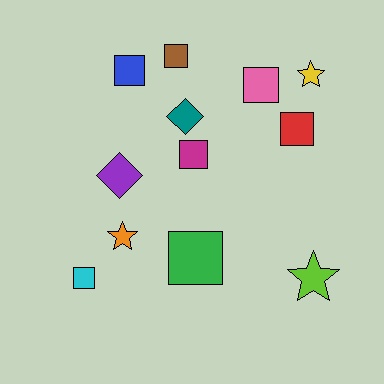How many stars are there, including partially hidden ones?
There are 3 stars.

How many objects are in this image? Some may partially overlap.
There are 12 objects.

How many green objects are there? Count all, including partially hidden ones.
There is 1 green object.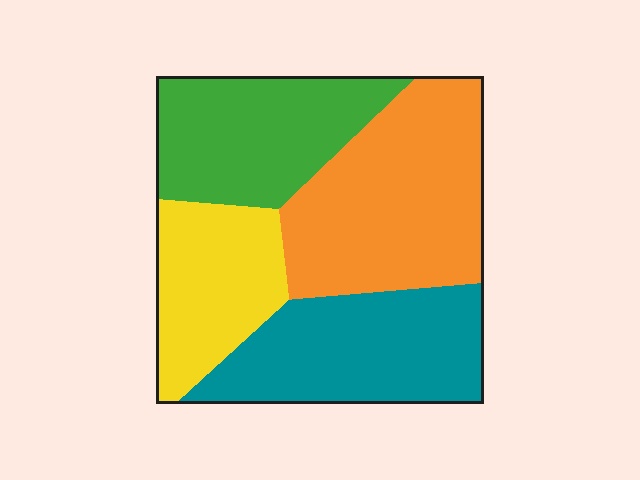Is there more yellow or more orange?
Orange.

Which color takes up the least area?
Yellow, at roughly 20%.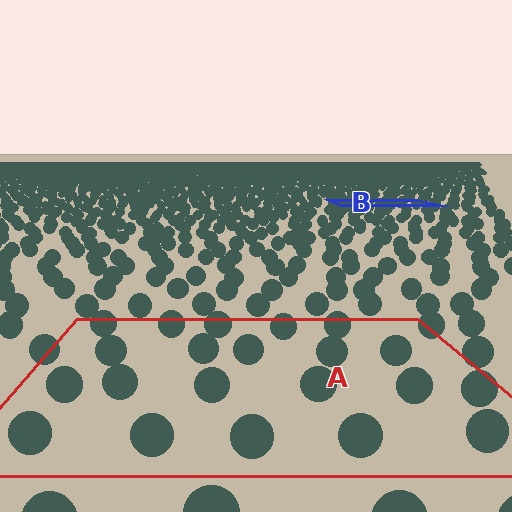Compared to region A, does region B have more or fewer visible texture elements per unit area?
Region B has more texture elements per unit area — they are packed more densely because it is farther away.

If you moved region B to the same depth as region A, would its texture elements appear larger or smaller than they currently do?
They would appear larger. At a closer depth, the same texture elements are projected at a bigger on-screen size.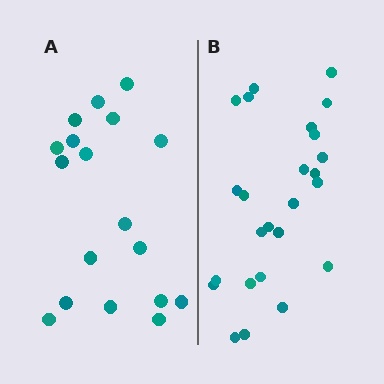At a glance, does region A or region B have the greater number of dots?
Region B (the right region) has more dots.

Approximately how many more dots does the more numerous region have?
Region B has roughly 8 or so more dots than region A.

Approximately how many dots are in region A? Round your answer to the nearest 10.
About 20 dots. (The exact count is 18, which rounds to 20.)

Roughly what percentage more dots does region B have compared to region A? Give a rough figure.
About 40% more.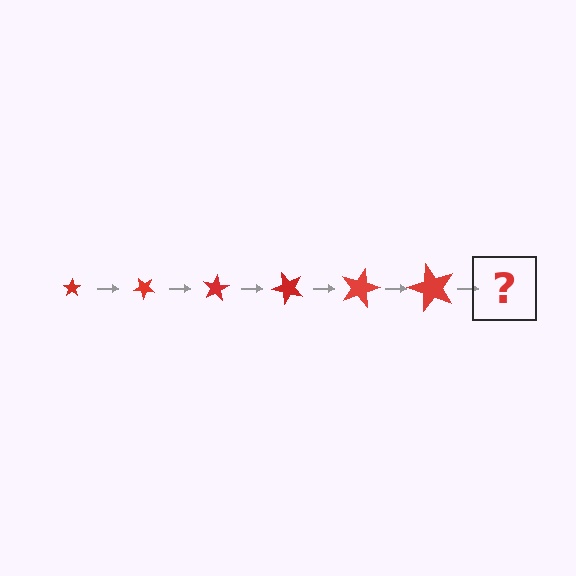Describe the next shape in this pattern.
It should be a star, larger than the previous one and rotated 240 degrees from the start.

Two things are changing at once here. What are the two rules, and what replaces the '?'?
The two rules are that the star grows larger each step and it rotates 40 degrees each step. The '?' should be a star, larger than the previous one and rotated 240 degrees from the start.